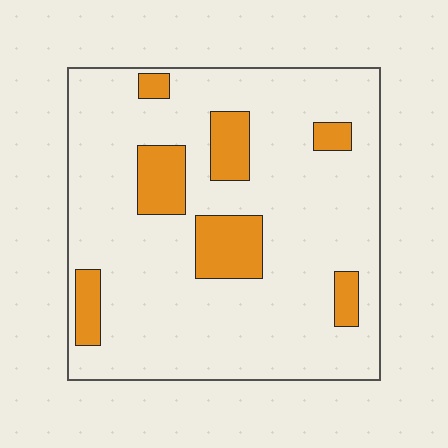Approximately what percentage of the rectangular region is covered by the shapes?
Approximately 15%.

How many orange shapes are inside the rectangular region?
7.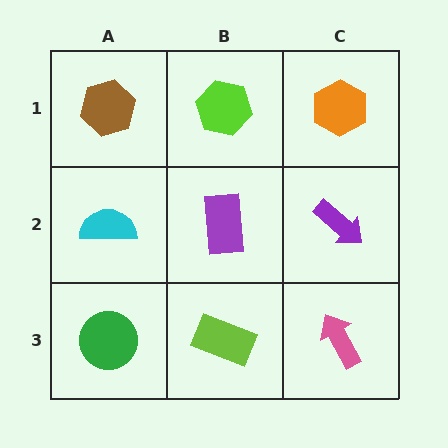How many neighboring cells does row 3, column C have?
2.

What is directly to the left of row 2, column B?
A cyan semicircle.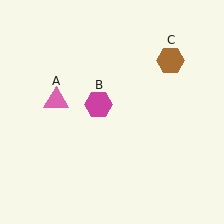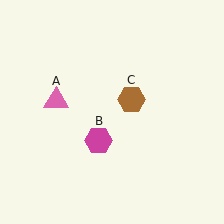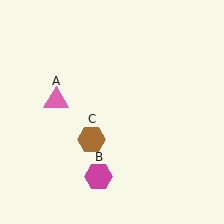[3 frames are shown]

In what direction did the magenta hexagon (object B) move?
The magenta hexagon (object B) moved down.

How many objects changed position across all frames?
2 objects changed position: magenta hexagon (object B), brown hexagon (object C).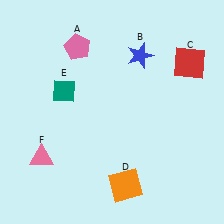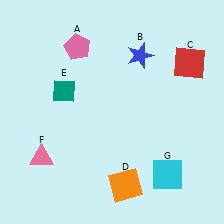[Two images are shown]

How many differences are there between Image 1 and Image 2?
There is 1 difference between the two images.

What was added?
A cyan square (G) was added in Image 2.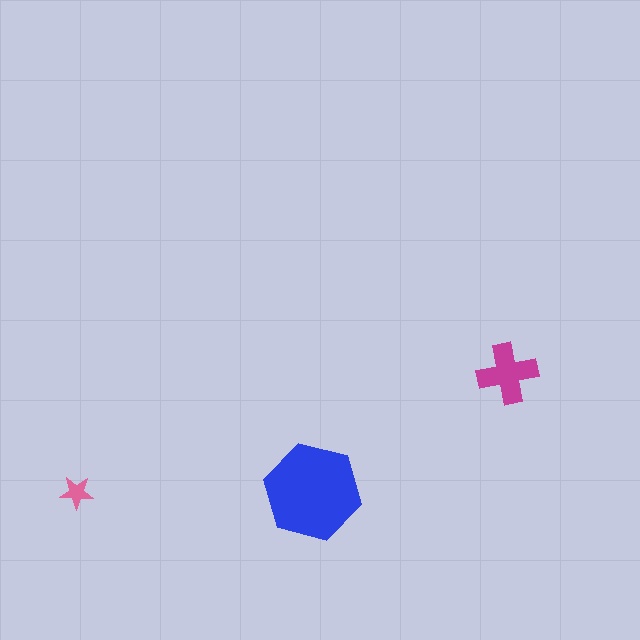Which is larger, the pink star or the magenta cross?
The magenta cross.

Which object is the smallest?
The pink star.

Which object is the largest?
The blue hexagon.